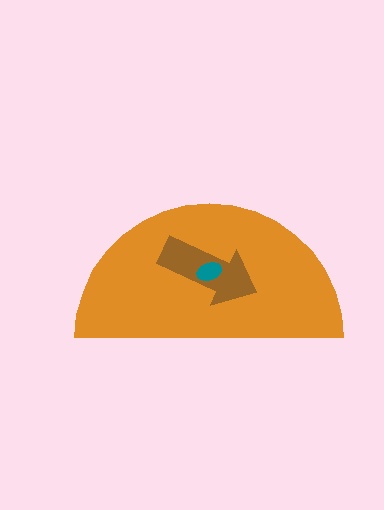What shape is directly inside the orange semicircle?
The brown arrow.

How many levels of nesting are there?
3.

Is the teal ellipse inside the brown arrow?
Yes.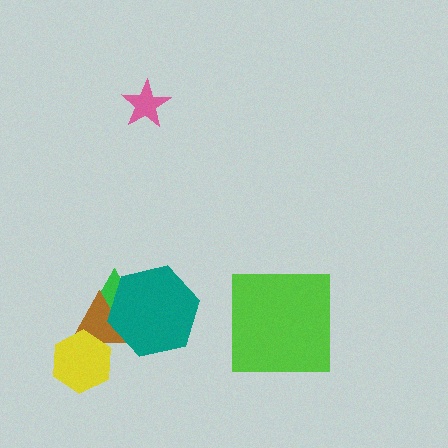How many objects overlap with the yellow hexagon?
2 objects overlap with the yellow hexagon.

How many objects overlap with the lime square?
0 objects overlap with the lime square.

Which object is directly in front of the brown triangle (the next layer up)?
The yellow hexagon is directly in front of the brown triangle.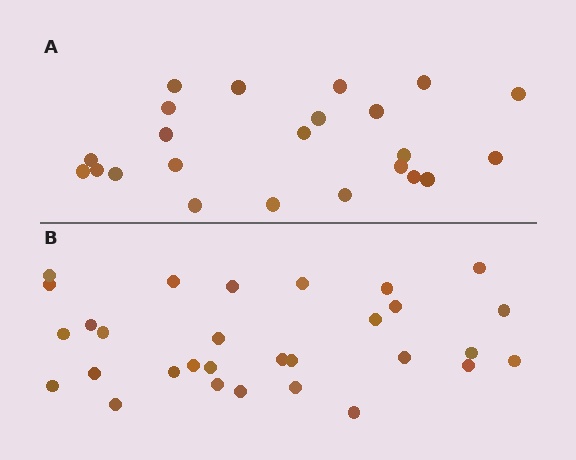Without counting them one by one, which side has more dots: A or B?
Region B (the bottom region) has more dots.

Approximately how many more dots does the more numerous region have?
Region B has roughly 8 or so more dots than region A.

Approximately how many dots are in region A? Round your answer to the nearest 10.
About 20 dots. (The exact count is 23, which rounds to 20.)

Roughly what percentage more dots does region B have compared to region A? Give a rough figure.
About 30% more.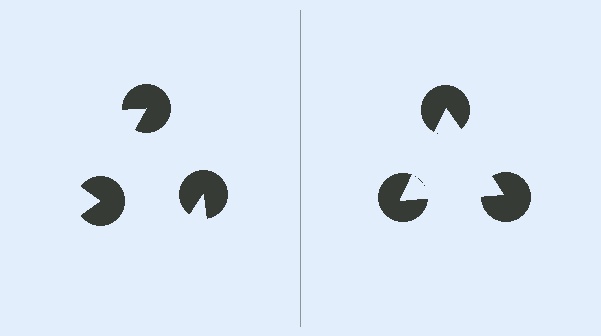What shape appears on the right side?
An illusory triangle.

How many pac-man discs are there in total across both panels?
6 — 3 on each side.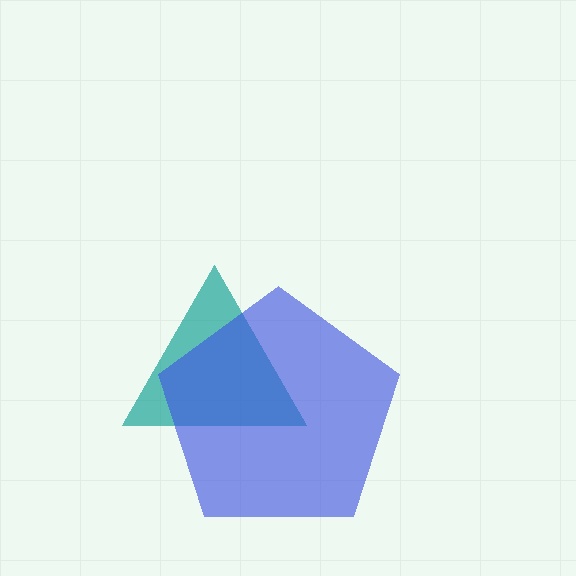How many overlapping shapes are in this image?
There are 2 overlapping shapes in the image.